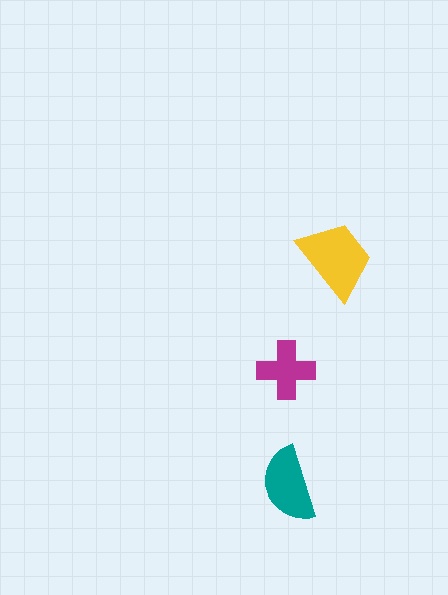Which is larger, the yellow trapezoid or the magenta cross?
The yellow trapezoid.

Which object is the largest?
The yellow trapezoid.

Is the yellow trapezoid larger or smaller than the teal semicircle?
Larger.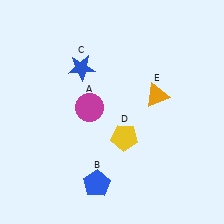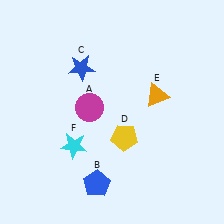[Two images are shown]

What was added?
A cyan star (F) was added in Image 2.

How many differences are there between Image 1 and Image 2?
There is 1 difference between the two images.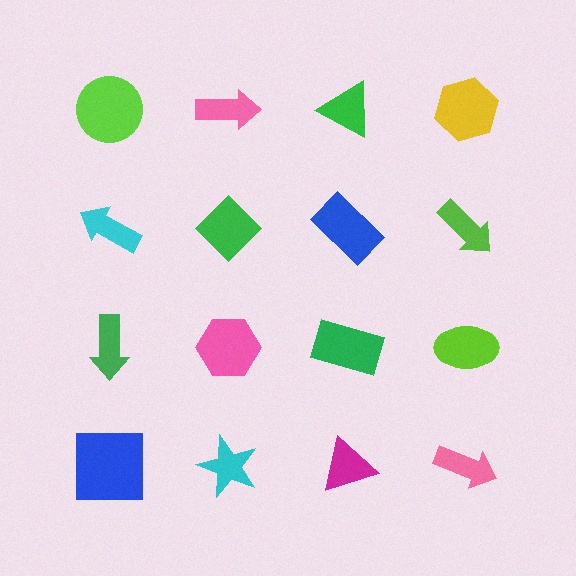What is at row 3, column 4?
A lime ellipse.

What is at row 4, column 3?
A magenta triangle.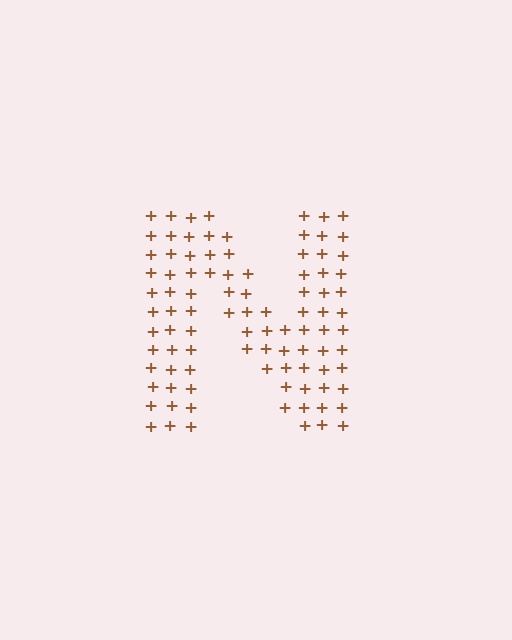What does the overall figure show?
The overall figure shows the letter N.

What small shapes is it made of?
It is made of small plus signs.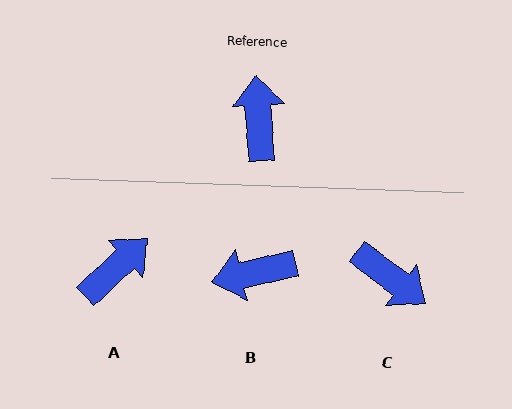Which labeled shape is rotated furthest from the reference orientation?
C, about 131 degrees away.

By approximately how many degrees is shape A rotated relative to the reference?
Approximately 50 degrees clockwise.